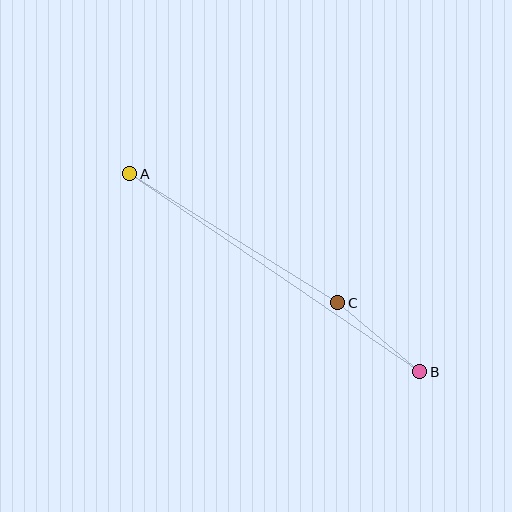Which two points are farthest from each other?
Points A and B are farthest from each other.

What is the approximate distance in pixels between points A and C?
The distance between A and C is approximately 245 pixels.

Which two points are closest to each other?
Points B and C are closest to each other.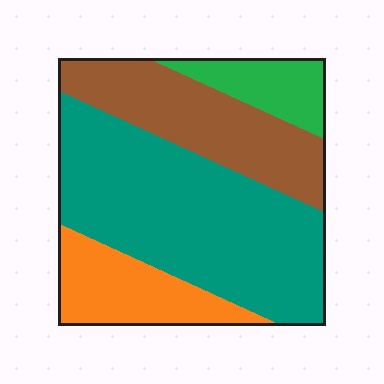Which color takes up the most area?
Teal, at roughly 50%.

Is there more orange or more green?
Orange.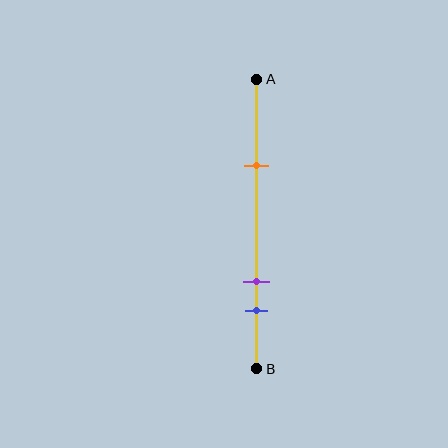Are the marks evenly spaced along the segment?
No, the marks are not evenly spaced.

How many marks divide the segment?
There are 3 marks dividing the segment.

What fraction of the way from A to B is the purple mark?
The purple mark is approximately 70% (0.7) of the way from A to B.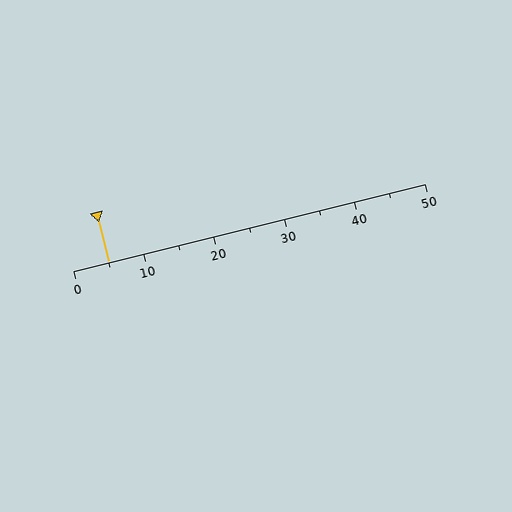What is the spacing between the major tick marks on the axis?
The major ticks are spaced 10 apart.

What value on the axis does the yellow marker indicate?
The marker indicates approximately 5.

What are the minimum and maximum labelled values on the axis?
The axis runs from 0 to 50.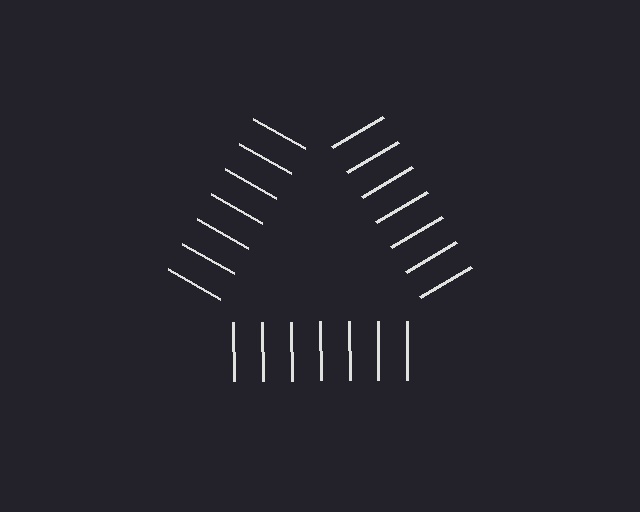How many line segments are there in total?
21 — 7 along each of the 3 edges.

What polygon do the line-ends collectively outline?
An illusory triangle — the line segments terminate on its edges but no continuous stroke is drawn.